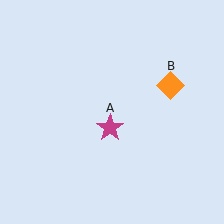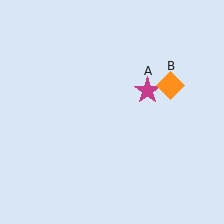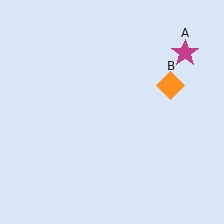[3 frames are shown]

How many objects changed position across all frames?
1 object changed position: magenta star (object A).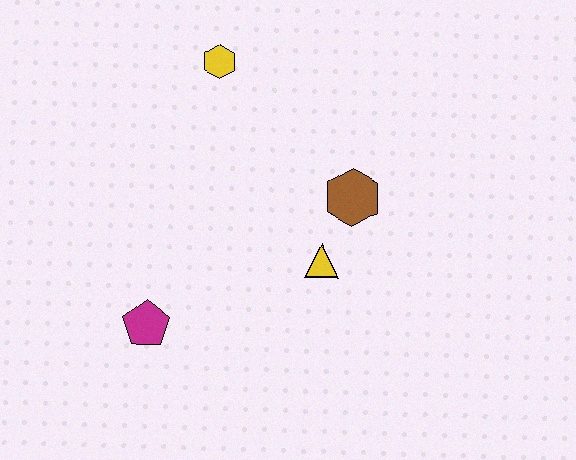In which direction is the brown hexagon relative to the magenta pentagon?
The brown hexagon is to the right of the magenta pentagon.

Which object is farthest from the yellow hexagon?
The magenta pentagon is farthest from the yellow hexagon.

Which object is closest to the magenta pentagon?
The yellow triangle is closest to the magenta pentagon.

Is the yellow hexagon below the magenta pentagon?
No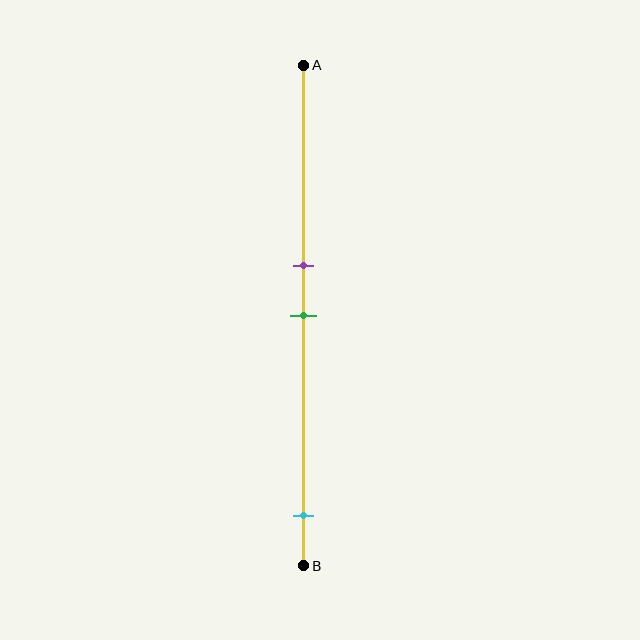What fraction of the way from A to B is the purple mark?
The purple mark is approximately 40% (0.4) of the way from A to B.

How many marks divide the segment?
There are 3 marks dividing the segment.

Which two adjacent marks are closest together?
The purple and green marks are the closest adjacent pair.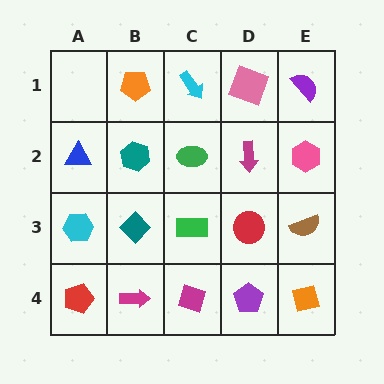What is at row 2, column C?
A green ellipse.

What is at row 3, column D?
A red circle.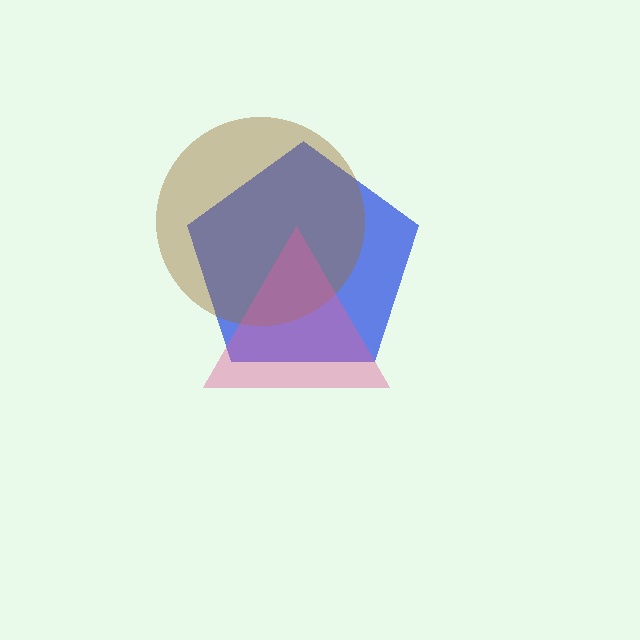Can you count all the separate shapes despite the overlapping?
Yes, there are 3 separate shapes.